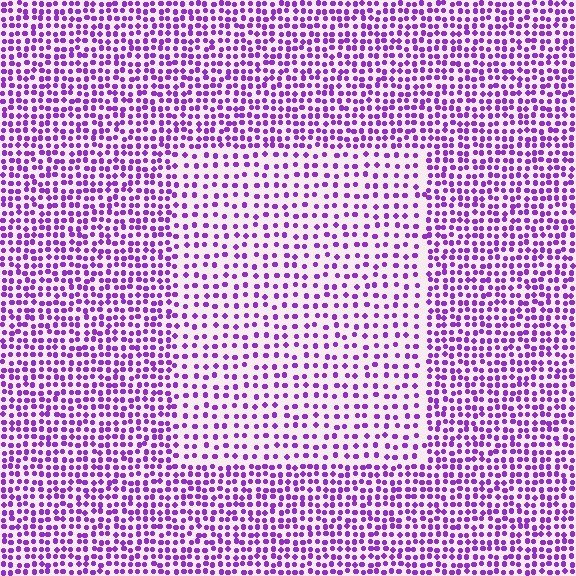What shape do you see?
I see a rectangle.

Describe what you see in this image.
The image contains small purple elements arranged at two different densities. A rectangle-shaped region is visible where the elements are less densely packed than the surrounding area.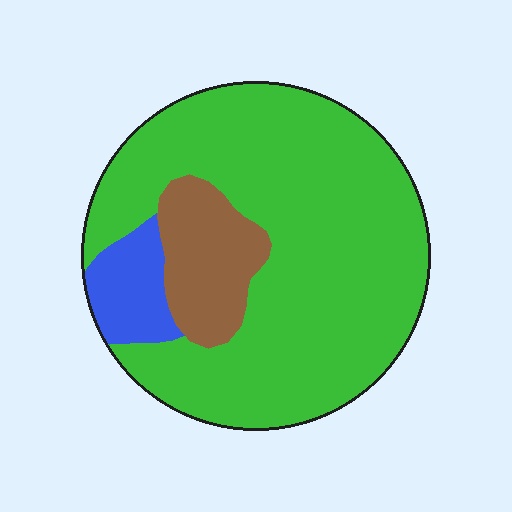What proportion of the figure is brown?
Brown covers around 15% of the figure.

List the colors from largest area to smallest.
From largest to smallest: green, brown, blue.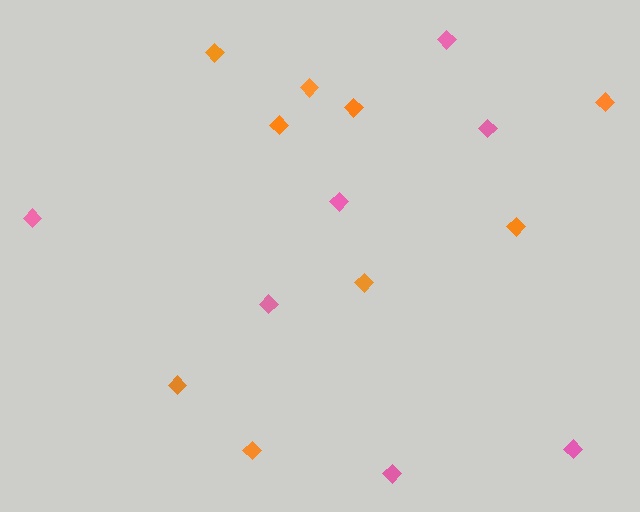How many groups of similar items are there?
There are 2 groups: one group of orange diamonds (9) and one group of pink diamonds (7).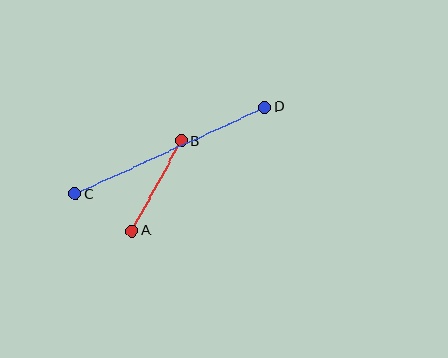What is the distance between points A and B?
The distance is approximately 102 pixels.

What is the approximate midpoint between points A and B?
The midpoint is at approximately (156, 186) pixels.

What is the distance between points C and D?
The distance is approximately 208 pixels.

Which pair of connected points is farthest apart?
Points C and D are farthest apart.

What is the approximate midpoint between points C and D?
The midpoint is at approximately (170, 151) pixels.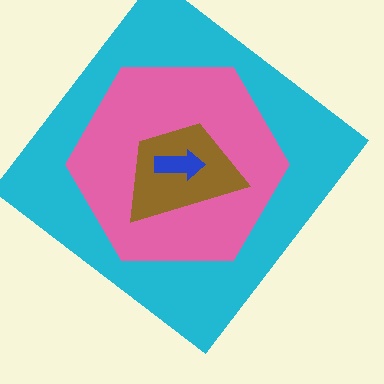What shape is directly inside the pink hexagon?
The brown trapezoid.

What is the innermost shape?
The blue arrow.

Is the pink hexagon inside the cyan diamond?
Yes.